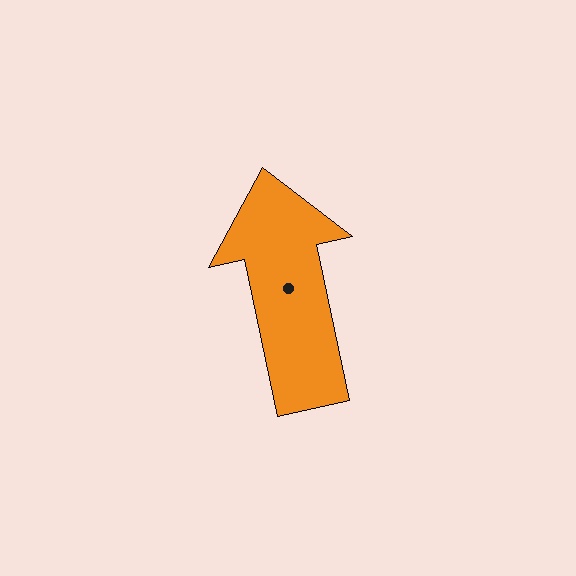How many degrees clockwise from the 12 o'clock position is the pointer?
Approximately 348 degrees.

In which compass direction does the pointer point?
North.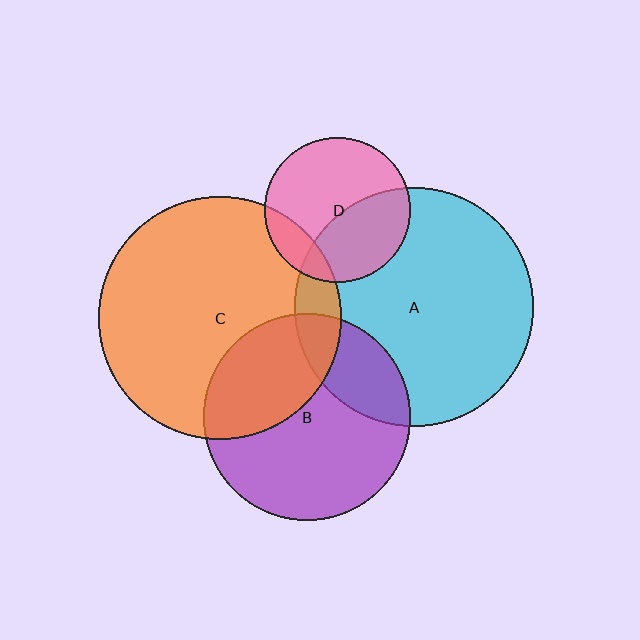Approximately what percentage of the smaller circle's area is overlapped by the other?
Approximately 35%.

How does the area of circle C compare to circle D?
Approximately 2.8 times.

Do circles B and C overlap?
Yes.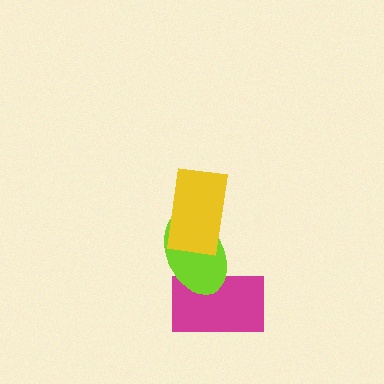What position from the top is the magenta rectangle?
The magenta rectangle is 3rd from the top.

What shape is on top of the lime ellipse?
The yellow rectangle is on top of the lime ellipse.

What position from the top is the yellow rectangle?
The yellow rectangle is 1st from the top.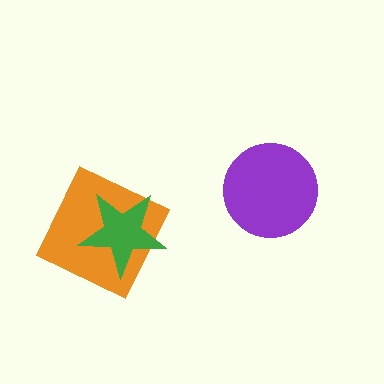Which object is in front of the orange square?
The green star is in front of the orange square.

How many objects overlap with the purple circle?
0 objects overlap with the purple circle.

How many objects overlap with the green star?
1 object overlaps with the green star.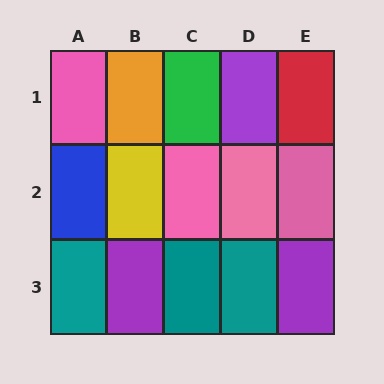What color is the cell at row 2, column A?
Blue.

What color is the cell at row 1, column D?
Purple.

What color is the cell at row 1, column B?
Orange.